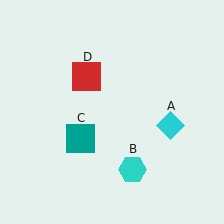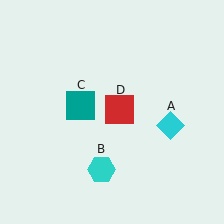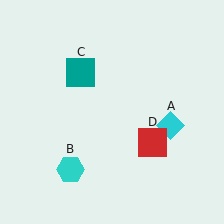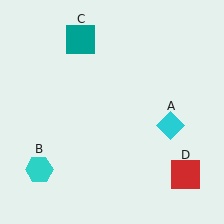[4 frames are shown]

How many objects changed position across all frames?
3 objects changed position: cyan hexagon (object B), teal square (object C), red square (object D).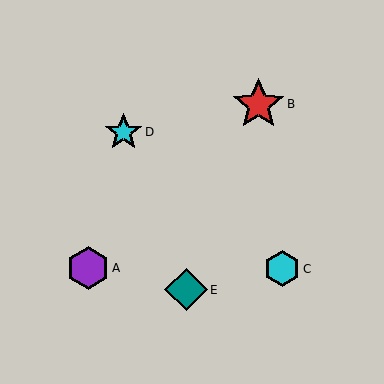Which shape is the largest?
The red star (labeled B) is the largest.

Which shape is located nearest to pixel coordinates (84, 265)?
The purple hexagon (labeled A) at (88, 268) is nearest to that location.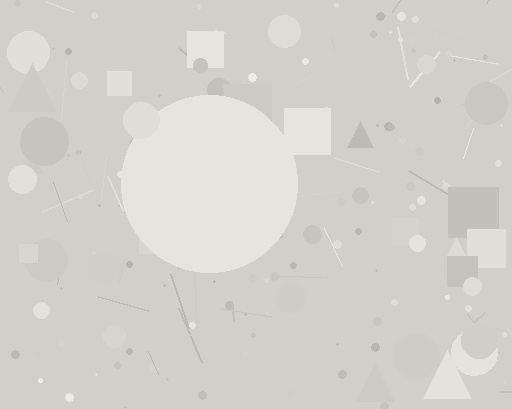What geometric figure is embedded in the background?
A circle is embedded in the background.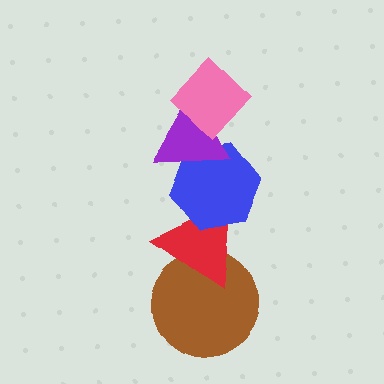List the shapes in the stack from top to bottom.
From top to bottom: the pink diamond, the purple triangle, the blue hexagon, the red triangle, the brown circle.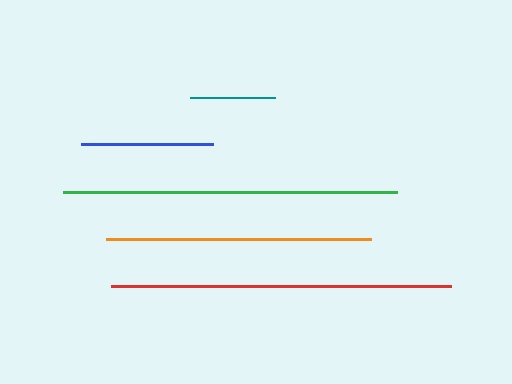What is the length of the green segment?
The green segment is approximately 335 pixels long.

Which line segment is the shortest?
The teal line is the shortest at approximately 85 pixels.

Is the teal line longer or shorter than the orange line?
The orange line is longer than the teal line.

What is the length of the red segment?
The red segment is approximately 340 pixels long.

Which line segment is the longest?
The red line is the longest at approximately 340 pixels.